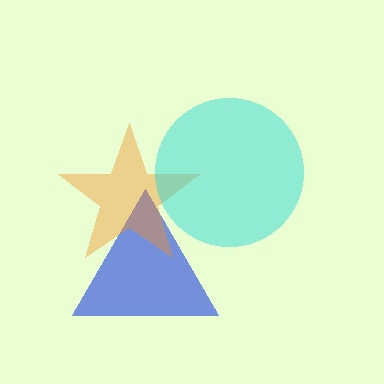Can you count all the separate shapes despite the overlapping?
Yes, there are 3 separate shapes.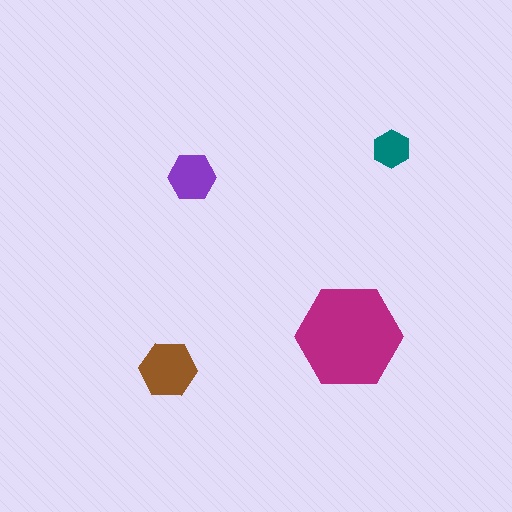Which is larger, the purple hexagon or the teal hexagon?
The purple one.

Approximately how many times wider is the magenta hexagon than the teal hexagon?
About 3 times wider.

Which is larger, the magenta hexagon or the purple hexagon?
The magenta one.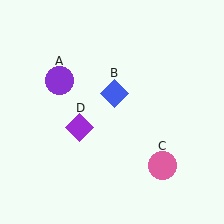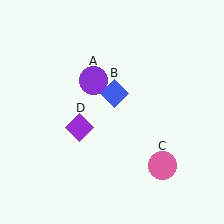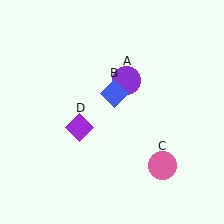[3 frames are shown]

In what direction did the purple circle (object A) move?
The purple circle (object A) moved right.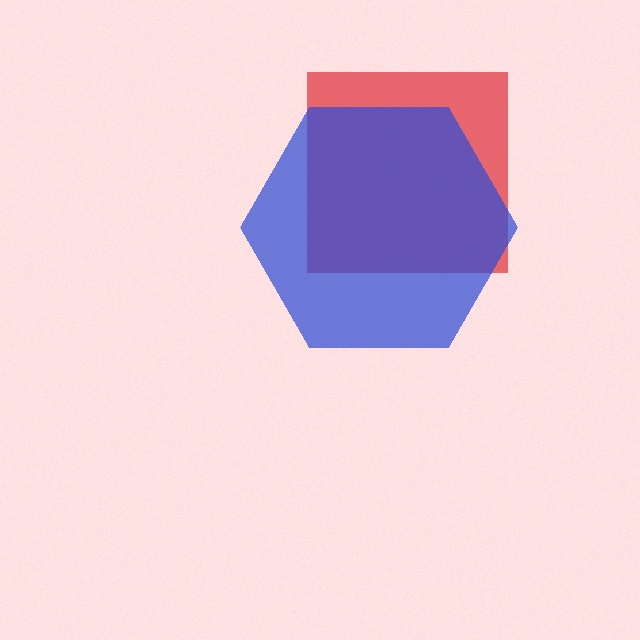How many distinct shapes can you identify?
There are 2 distinct shapes: a red square, a blue hexagon.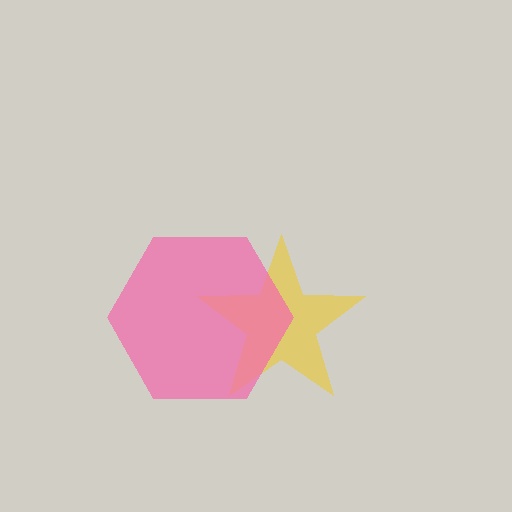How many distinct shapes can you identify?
There are 2 distinct shapes: a yellow star, a pink hexagon.